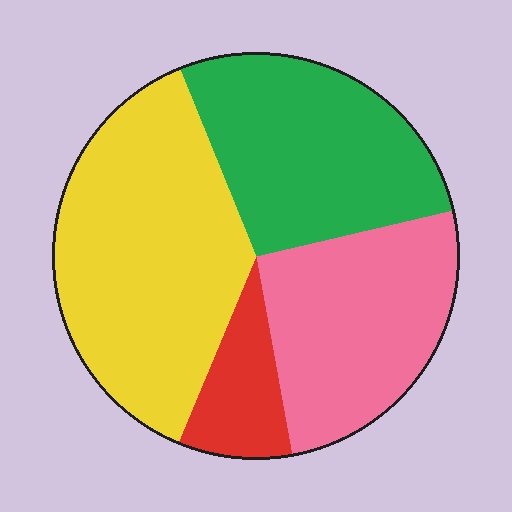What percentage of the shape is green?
Green takes up about one quarter (1/4) of the shape.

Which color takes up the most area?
Yellow, at roughly 40%.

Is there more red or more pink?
Pink.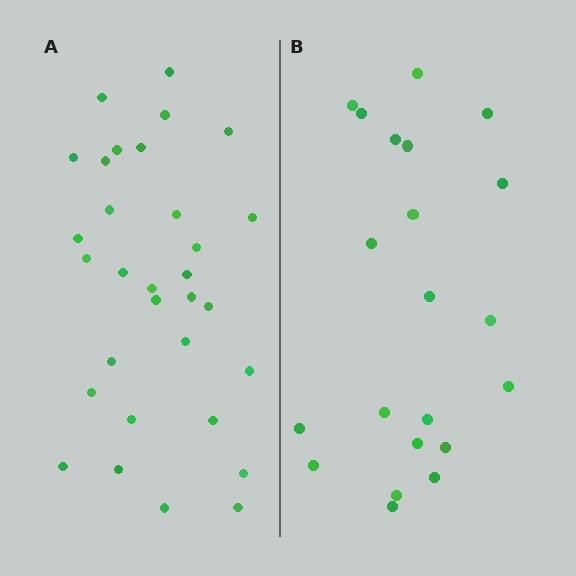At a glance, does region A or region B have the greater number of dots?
Region A (the left region) has more dots.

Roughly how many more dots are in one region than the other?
Region A has roughly 10 or so more dots than region B.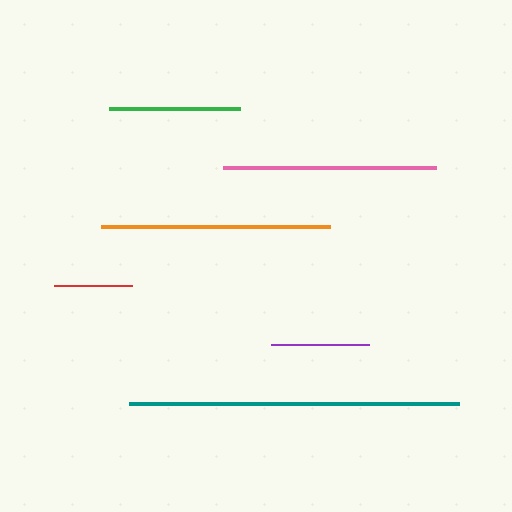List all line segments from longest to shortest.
From longest to shortest: teal, orange, pink, green, purple, red.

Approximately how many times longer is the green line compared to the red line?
The green line is approximately 1.7 times the length of the red line.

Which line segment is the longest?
The teal line is the longest at approximately 330 pixels.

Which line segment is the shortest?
The red line is the shortest at approximately 77 pixels.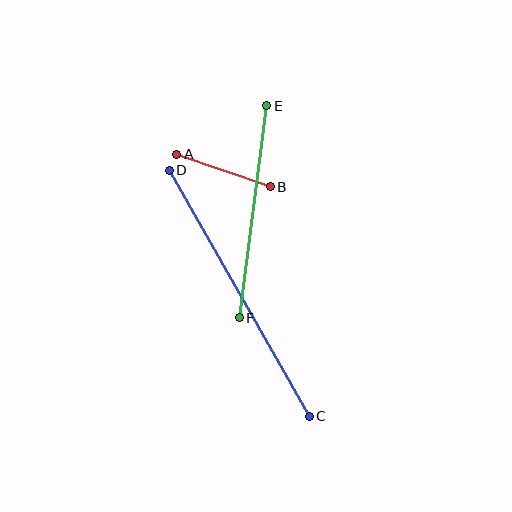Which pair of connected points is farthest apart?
Points C and D are farthest apart.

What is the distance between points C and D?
The distance is approximately 283 pixels.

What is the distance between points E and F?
The distance is approximately 214 pixels.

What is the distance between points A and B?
The distance is approximately 99 pixels.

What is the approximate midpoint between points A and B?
The midpoint is at approximately (223, 170) pixels.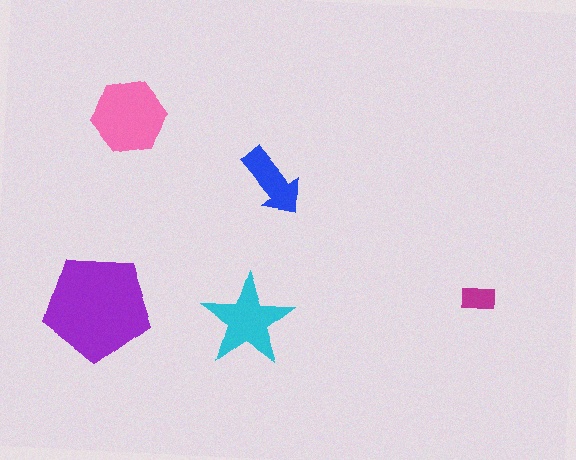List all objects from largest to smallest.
The purple pentagon, the pink hexagon, the cyan star, the blue arrow, the magenta rectangle.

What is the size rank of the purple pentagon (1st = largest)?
1st.